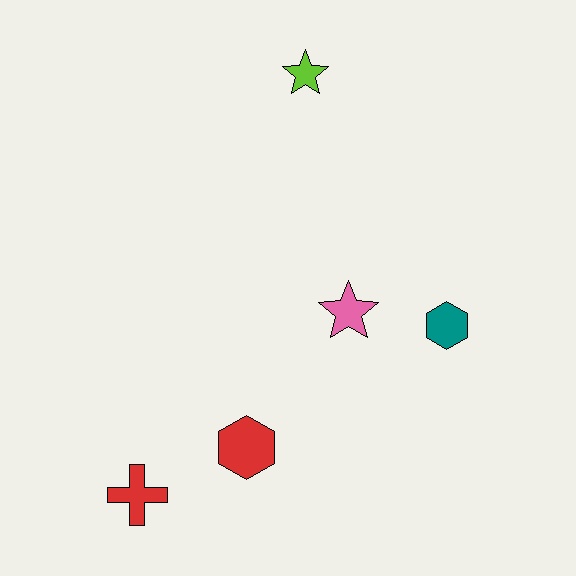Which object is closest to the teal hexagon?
The pink star is closest to the teal hexagon.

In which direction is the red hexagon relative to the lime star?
The red hexagon is below the lime star.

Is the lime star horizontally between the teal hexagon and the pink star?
No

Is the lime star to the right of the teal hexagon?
No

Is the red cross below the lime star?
Yes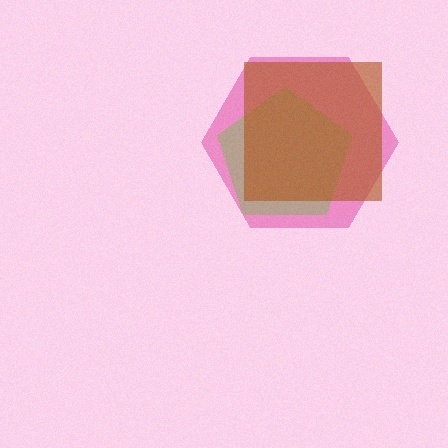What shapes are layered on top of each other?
The layered shapes are: a pink hexagon, a lime pentagon, a brown square.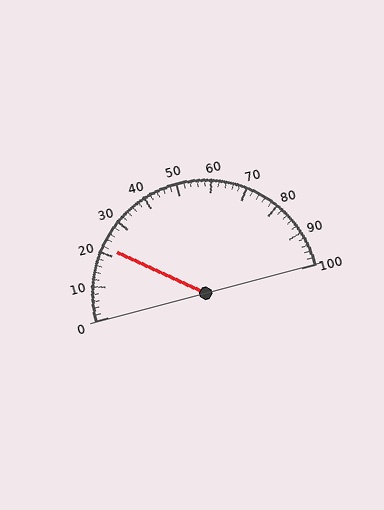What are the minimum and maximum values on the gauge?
The gauge ranges from 0 to 100.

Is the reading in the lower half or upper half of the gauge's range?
The reading is in the lower half of the range (0 to 100).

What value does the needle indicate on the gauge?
The needle indicates approximately 22.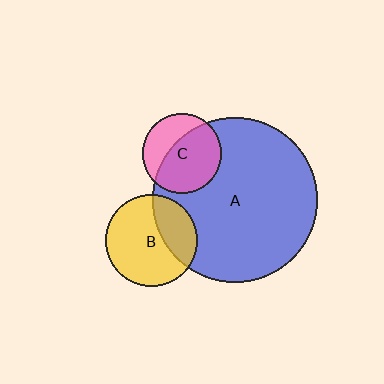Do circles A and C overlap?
Yes.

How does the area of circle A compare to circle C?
Approximately 4.3 times.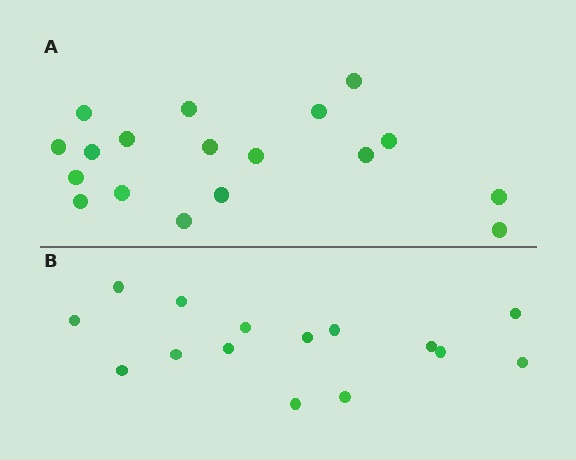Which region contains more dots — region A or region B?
Region A (the top region) has more dots.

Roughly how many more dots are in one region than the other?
Region A has just a few more — roughly 2 or 3 more dots than region B.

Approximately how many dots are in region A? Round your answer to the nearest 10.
About 20 dots. (The exact count is 18, which rounds to 20.)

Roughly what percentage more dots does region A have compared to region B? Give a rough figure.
About 20% more.